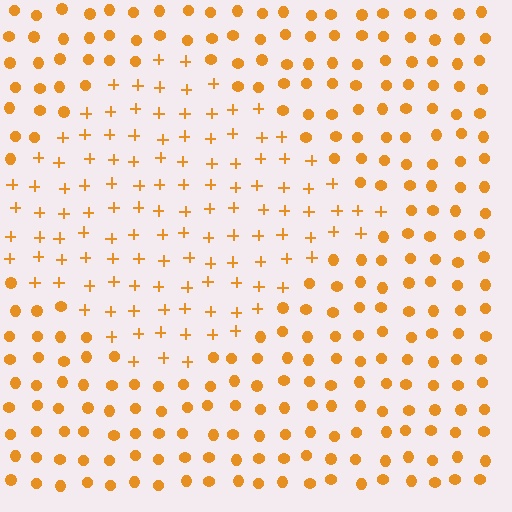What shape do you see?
I see a diamond.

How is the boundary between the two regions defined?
The boundary is defined by a change in element shape: plus signs inside vs. circles outside. All elements share the same color and spacing.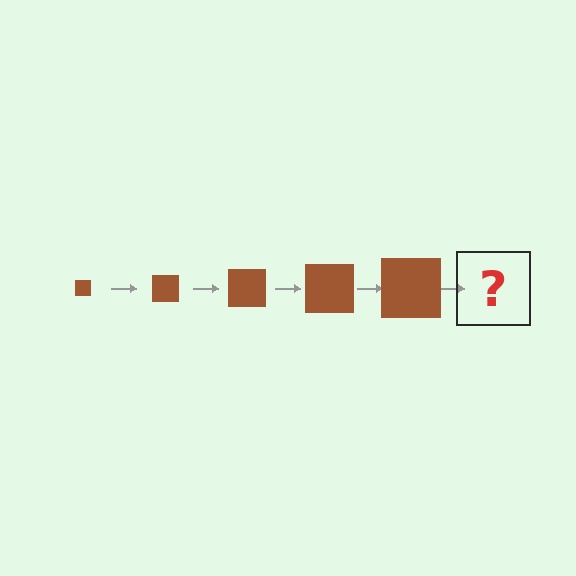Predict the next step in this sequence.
The next step is a brown square, larger than the previous one.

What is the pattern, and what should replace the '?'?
The pattern is that the square gets progressively larger each step. The '?' should be a brown square, larger than the previous one.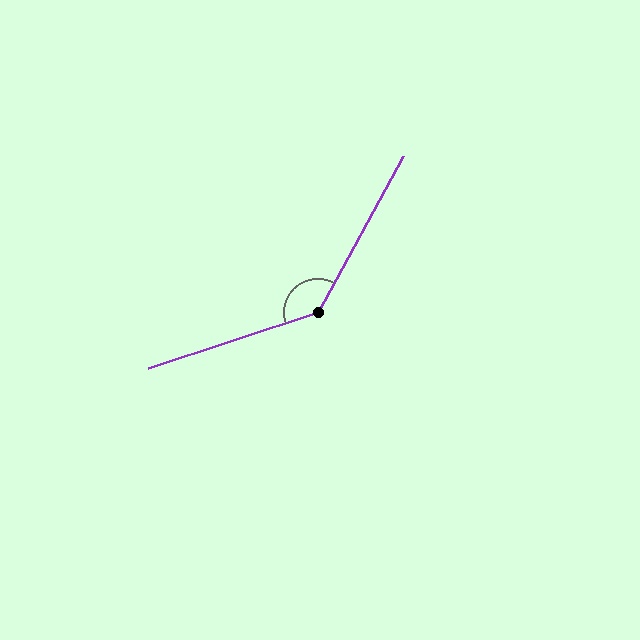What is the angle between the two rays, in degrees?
Approximately 137 degrees.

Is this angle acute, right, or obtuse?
It is obtuse.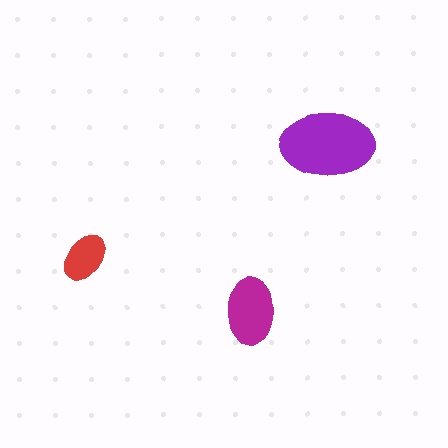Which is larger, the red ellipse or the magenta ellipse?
The magenta one.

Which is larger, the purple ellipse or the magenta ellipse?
The purple one.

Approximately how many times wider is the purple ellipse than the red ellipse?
About 2 times wider.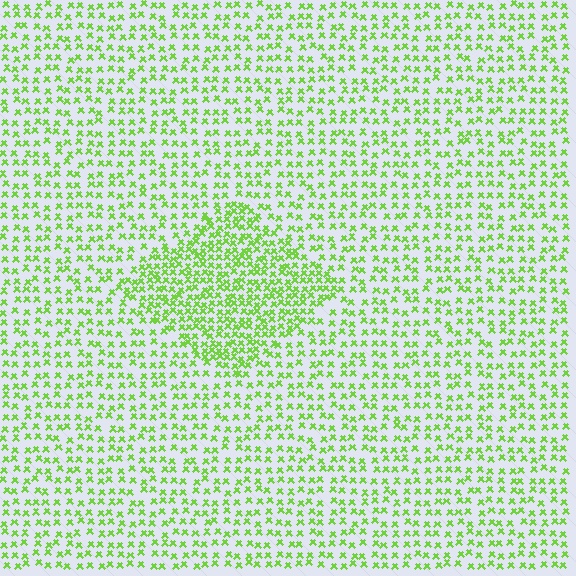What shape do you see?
I see a diamond.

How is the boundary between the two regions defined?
The boundary is defined by a change in element density (approximately 1.9x ratio). All elements are the same color, size, and shape.